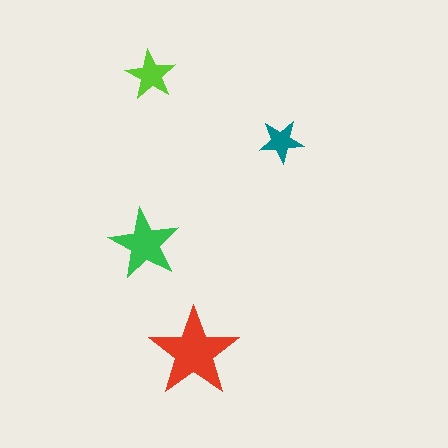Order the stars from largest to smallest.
the red one, the green one, the lime one, the teal one.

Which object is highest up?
The lime star is topmost.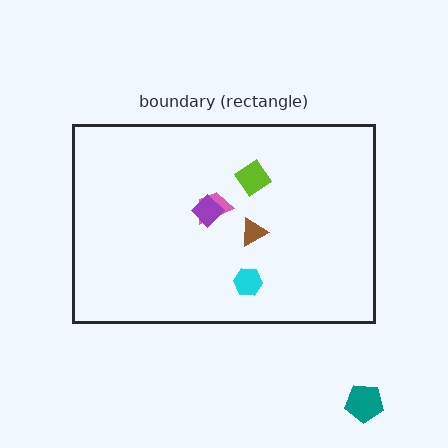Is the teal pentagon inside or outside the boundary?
Outside.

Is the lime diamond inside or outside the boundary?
Inside.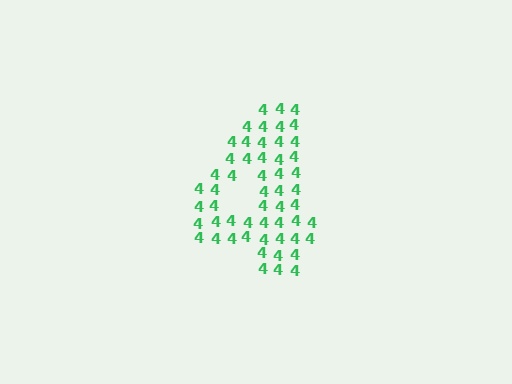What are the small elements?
The small elements are digit 4's.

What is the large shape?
The large shape is the digit 4.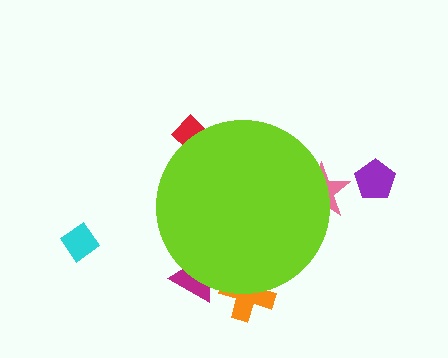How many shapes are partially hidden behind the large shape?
4 shapes are partially hidden.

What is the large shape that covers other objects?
A lime circle.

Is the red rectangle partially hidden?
Yes, the red rectangle is partially hidden behind the lime circle.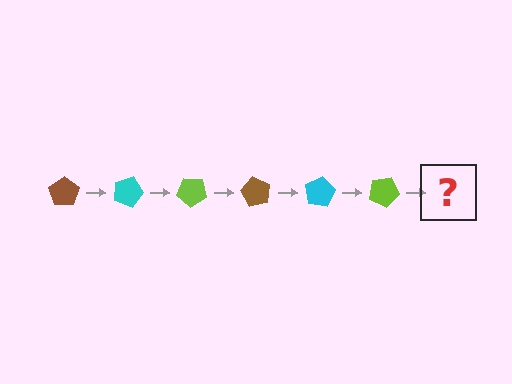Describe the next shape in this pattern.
It should be a brown pentagon, rotated 120 degrees from the start.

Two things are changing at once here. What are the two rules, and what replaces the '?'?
The two rules are that it rotates 20 degrees each step and the color cycles through brown, cyan, and lime. The '?' should be a brown pentagon, rotated 120 degrees from the start.